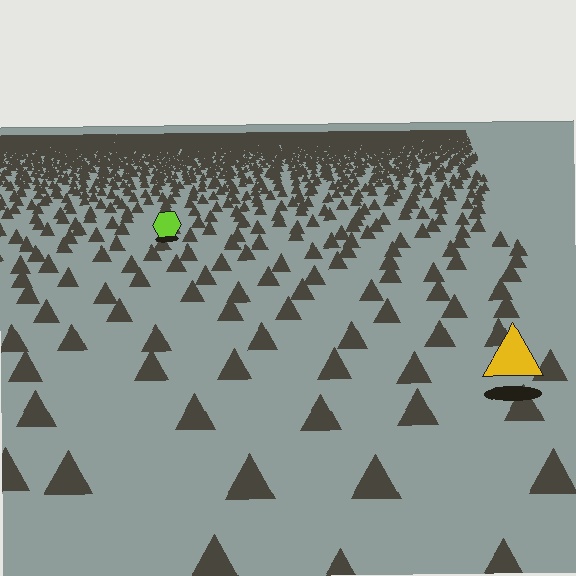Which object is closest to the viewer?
The yellow triangle is closest. The texture marks near it are larger and more spread out.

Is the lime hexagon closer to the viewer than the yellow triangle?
No. The yellow triangle is closer — you can tell from the texture gradient: the ground texture is coarser near it.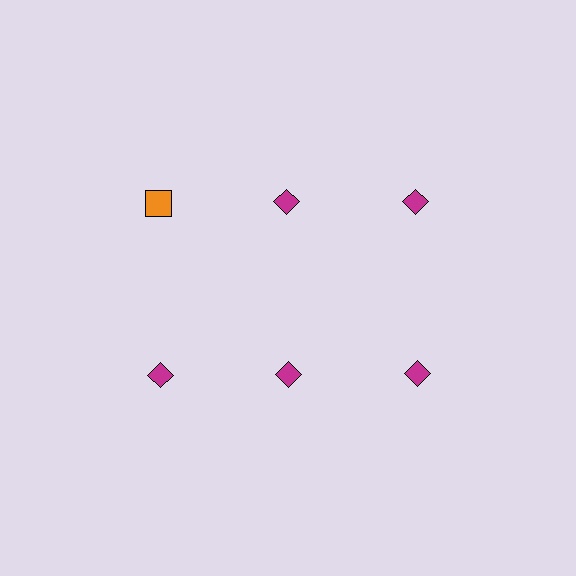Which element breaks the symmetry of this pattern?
The orange square in the top row, leftmost column breaks the symmetry. All other shapes are magenta diamonds.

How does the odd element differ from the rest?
It differs in both color (orange instead of magenta) and shape (square instead of diamond).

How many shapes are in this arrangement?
There are 6 shapes arranged in a grid pattern.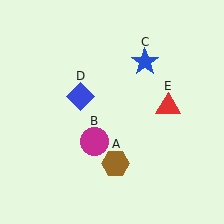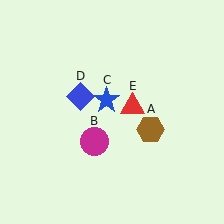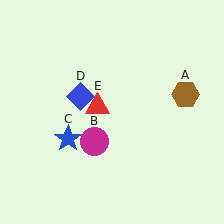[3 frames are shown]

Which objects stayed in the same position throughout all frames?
Magenta circle (object B) and blue diamond (object D) remained stationary.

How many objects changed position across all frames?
3 objects changed position: brown hexagon (object A), blue star (object C), red triangle (object E).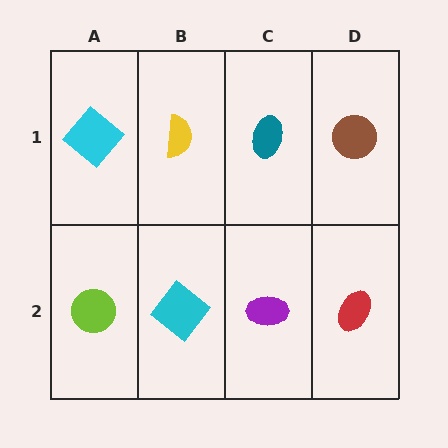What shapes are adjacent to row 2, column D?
A brown circle (row 1, column D), a purple ellipse (row 2, column C).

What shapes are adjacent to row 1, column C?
A purple ellipse (row 2, column C), a yellow semicircle (row 1, column B), a brown circle (row 1, column D).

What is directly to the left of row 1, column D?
A teal ellipse.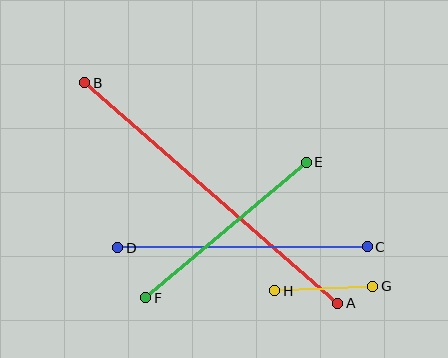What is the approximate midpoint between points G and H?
The midpoint is at approximately (324, 288) pixels.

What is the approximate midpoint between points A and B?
The midpoint is at approximately (211, 193) pixels.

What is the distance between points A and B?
The distance is approximately 336 pixels.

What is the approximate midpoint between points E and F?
The midpoint is at approximately (226, 230) pixels.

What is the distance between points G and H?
The distance is approximately 98 pixels.